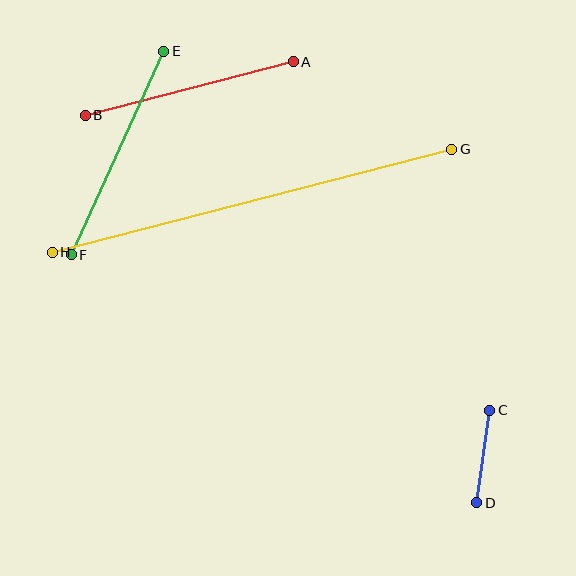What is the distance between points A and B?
The distance is approximately 215 pixels.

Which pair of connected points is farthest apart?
Points G and H are farthest apart.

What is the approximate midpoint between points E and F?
The midpoint is at approximately (117, 153) pixels.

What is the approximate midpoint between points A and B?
The midpoint is at approximately (189, 89) pixels.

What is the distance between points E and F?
The distance is approximately 224 pixels.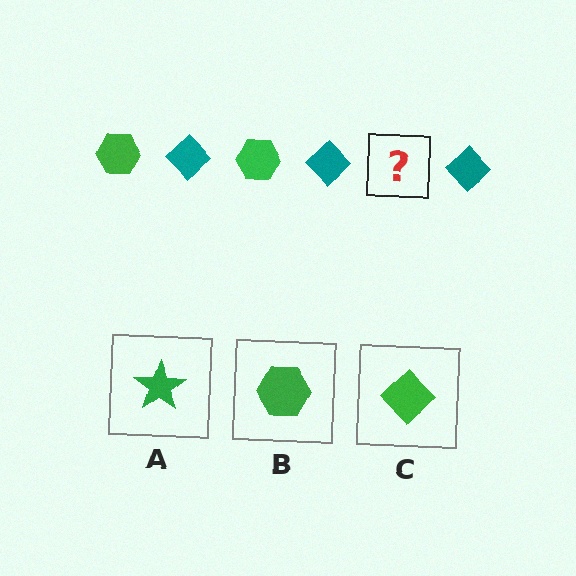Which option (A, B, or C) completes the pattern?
B.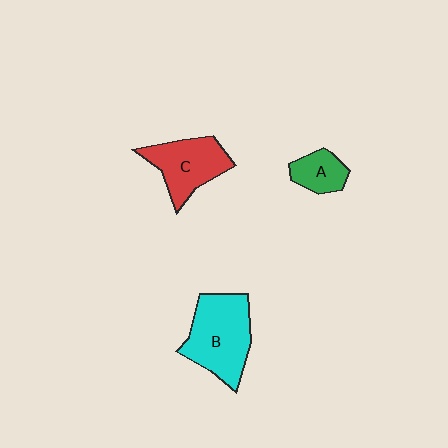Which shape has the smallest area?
Shape A (green).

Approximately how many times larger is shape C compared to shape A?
Approximately 1.9 times.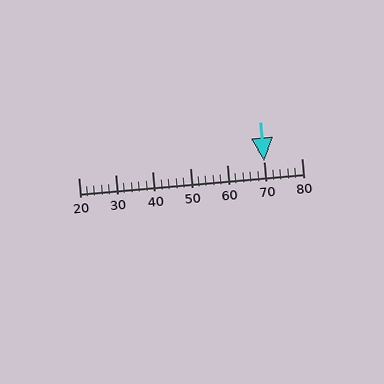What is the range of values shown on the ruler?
The ruler shows values from 20 to 80.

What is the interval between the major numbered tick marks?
The major tick marks are spaced 10 units apart.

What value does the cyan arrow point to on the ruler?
The cyan arrow points to approximately 70.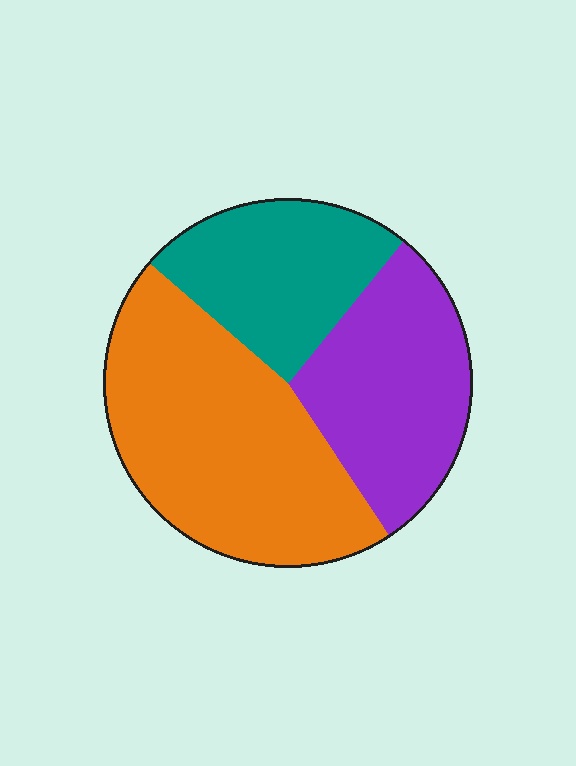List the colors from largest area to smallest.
From largest to smallest: orange, purple, teal.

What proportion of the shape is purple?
Purple takes up about one third (1/3) of the shape.